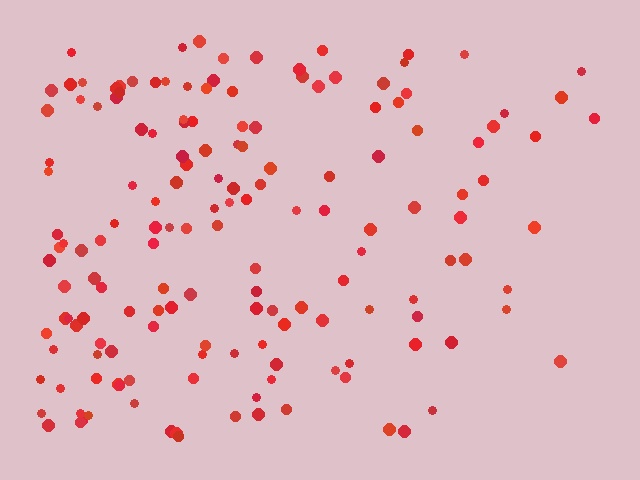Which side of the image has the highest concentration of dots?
The left.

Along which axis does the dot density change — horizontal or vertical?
Horizontal.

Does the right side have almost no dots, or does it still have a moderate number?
Still a moderate number, just noticeably fewer than the left.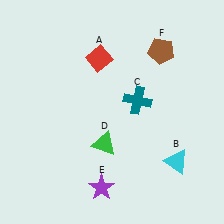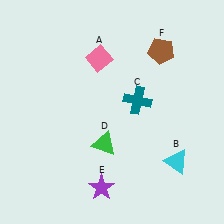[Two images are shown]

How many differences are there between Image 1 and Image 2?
There is 1 difference between the two images.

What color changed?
The diamond (A) changed from red in Image 1 to pink in Image 2.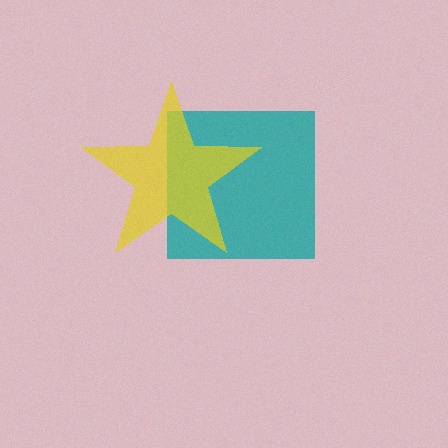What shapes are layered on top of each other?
The layered shapes are: a teal square, a yellow star.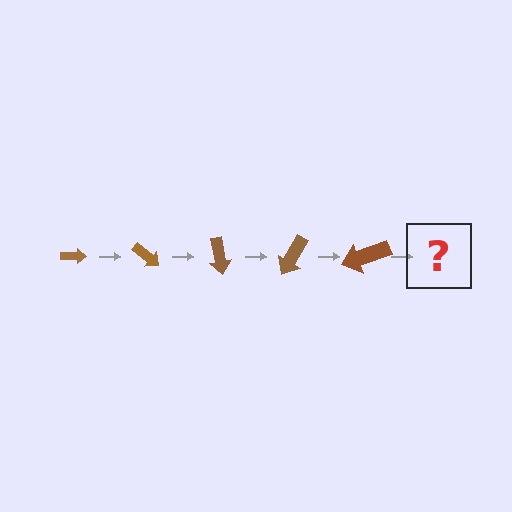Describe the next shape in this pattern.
It should be an arrow, larger than the previous one and rotated 200 degrees from the start.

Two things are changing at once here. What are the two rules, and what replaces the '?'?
The two rules are that the arrow grows larger each step and it rotates 40 degrees each step. The '?' should be an arrow, larger than the previous one and rotated 200 degrees from the start.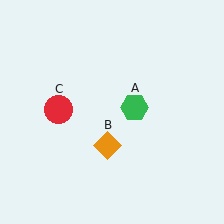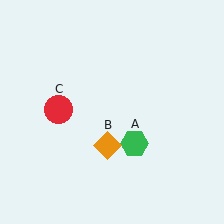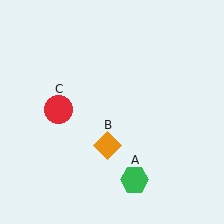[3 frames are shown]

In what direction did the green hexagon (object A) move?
The green hexagon (object A) moved down.